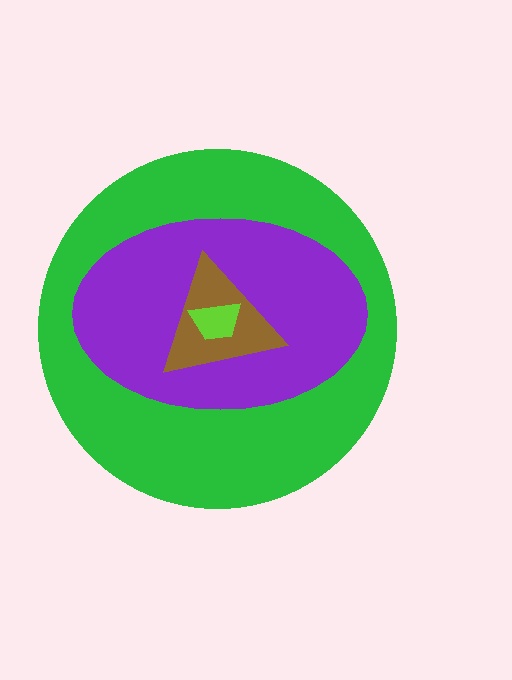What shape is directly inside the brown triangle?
The lime trapezoid.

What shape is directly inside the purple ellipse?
The brown triangle.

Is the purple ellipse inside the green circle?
Yes.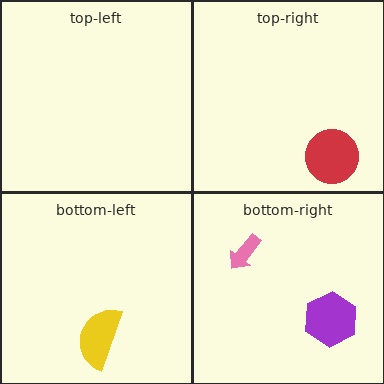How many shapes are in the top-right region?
1.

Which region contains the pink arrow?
The bottom-right region.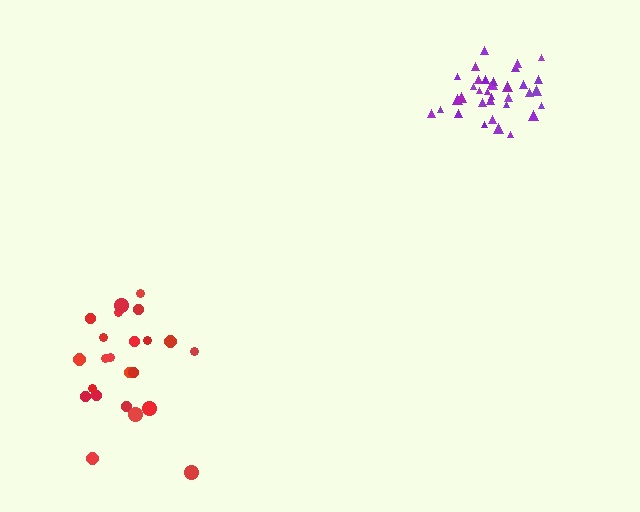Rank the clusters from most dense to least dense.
purple, red.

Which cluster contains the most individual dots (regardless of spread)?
Purple (35).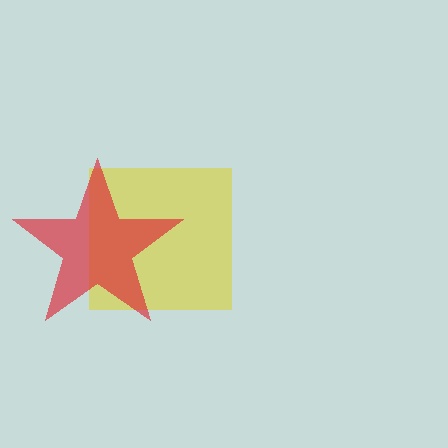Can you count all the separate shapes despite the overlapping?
Yes, there are 2 separate shapes.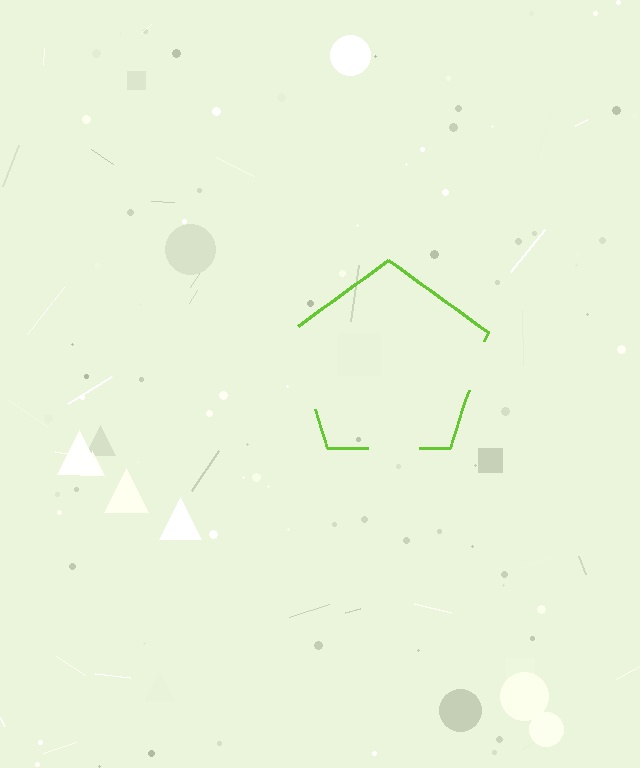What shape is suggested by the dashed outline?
The dashed outline suggests a pentagon.